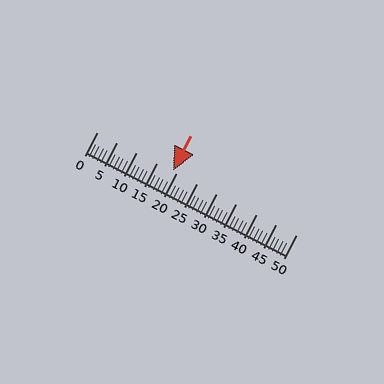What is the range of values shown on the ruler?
The ruler shows values from 0 to 50.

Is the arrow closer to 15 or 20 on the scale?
The arrow is closer to 20.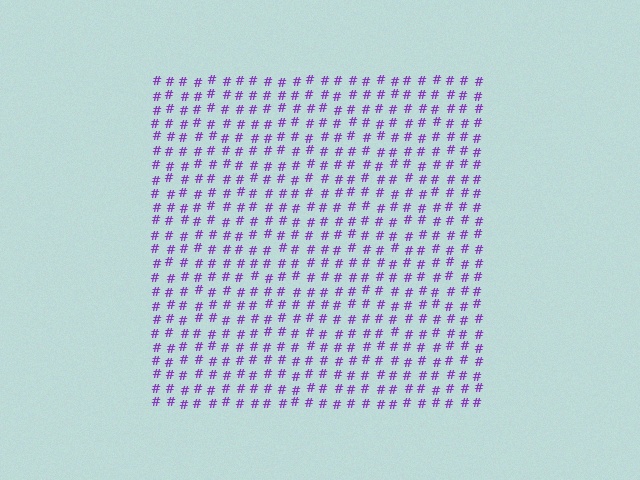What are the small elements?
The small elements are hash symbols.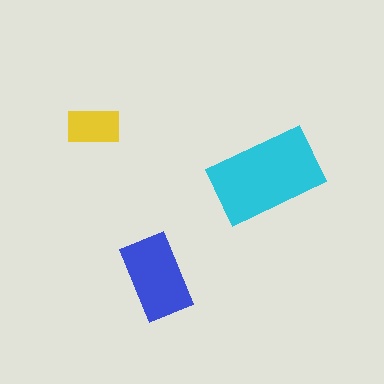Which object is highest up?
The yellow rectangle is topmost.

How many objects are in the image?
There are 3 objects in the image.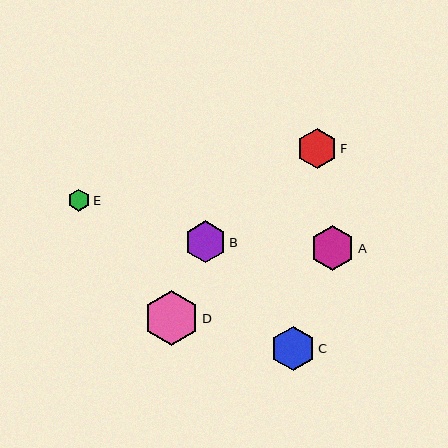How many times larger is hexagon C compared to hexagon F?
Hexagon C is approximately 1.1 times the size of hexagon F.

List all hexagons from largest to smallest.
From largest to smallest: D, A, C, B, F, E.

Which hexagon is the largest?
Hexagon D is the largest with a size of approximately 55 pixels.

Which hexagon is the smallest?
Hexagon E is the smallest with a size of approximately 22 pixels.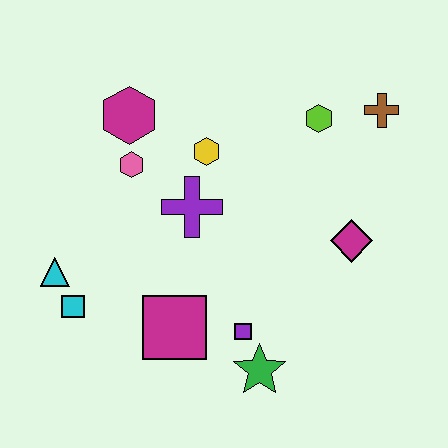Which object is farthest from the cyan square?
The brown cross is farthest from the cyan square.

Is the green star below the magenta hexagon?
Yes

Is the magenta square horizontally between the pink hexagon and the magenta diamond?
Yes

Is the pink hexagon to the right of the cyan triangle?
Yes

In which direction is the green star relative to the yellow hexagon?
The green star is below the yellow hexagon.